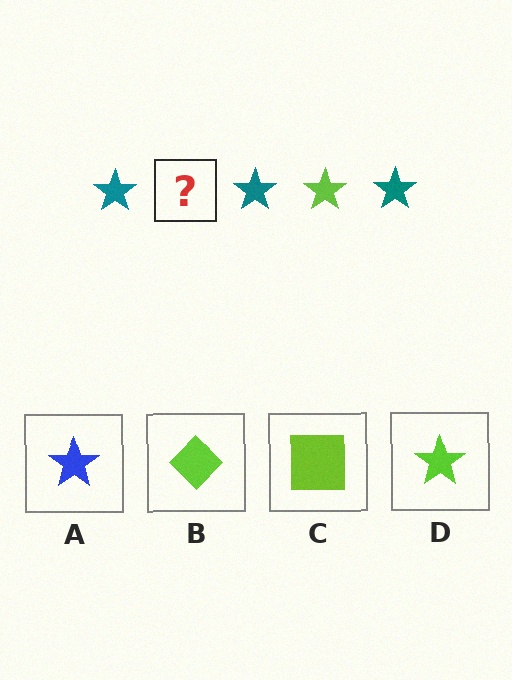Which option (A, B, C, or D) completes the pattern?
D.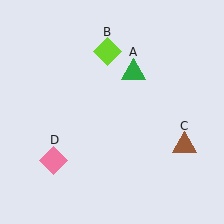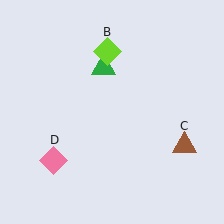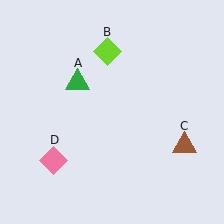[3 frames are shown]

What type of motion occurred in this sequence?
The green triangle (object A) rotated counterclockwise around the center of the scene.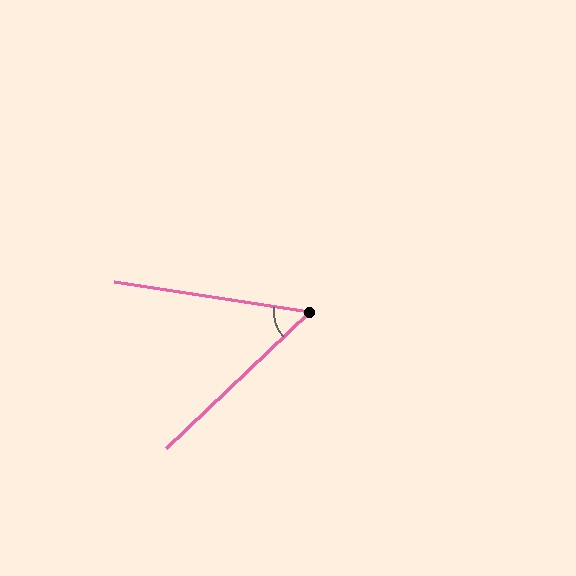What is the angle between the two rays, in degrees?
Approximately 52 degrees.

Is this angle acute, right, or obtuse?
It is acute.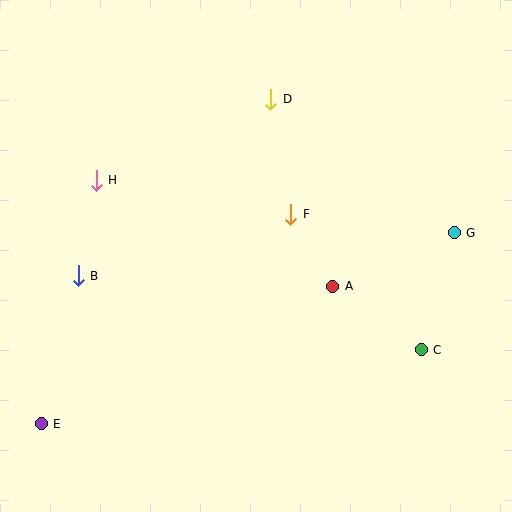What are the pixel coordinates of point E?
Point E is at (41, 424).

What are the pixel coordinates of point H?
Point H is at (96, 180).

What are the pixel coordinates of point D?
Point D is at (271, 99).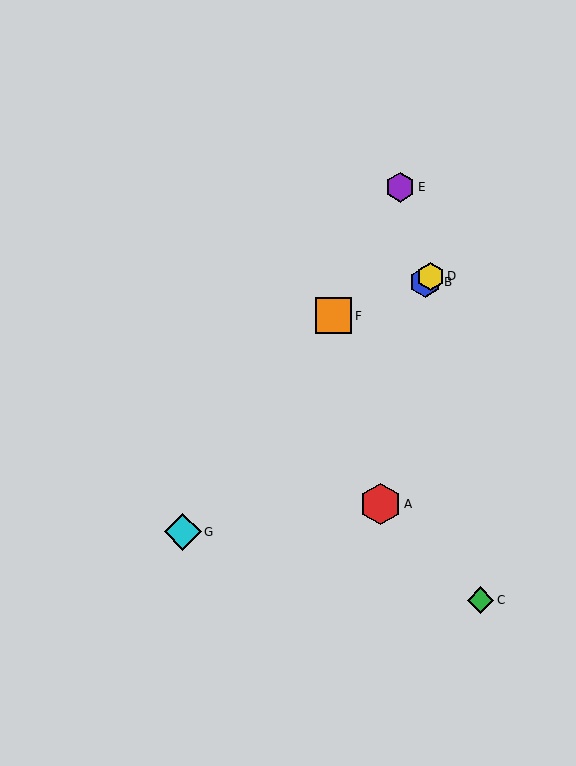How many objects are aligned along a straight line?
3 objects (B, D, G) are aligned along a straight line.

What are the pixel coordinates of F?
Object F is at (334, 316).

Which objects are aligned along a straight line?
Objects B, D, G are aligned along a straight line.